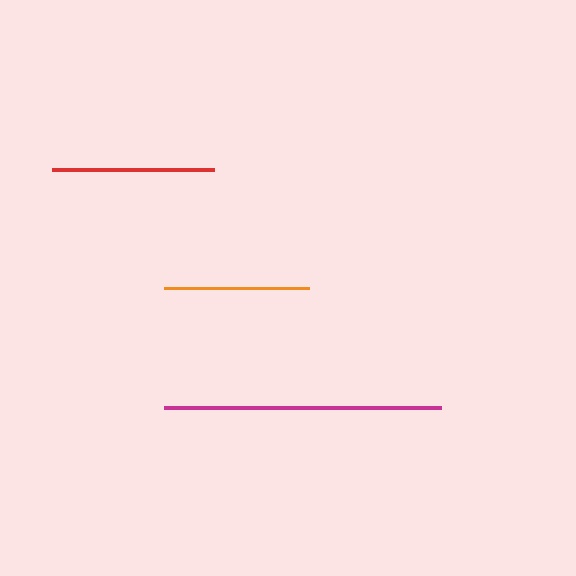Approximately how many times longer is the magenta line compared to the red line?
The magenta line is approximately 1.7 times the length of the red line.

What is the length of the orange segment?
The orange segment is approximately 145 pixels long.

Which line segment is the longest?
The magenta line is the longest at approximately 278 pixels.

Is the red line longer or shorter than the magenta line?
The magenta line is longer than the red line.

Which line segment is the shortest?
The orange line is the shortest at approximately 145 pixels.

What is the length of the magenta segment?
The magenta segment is approximately 278 pixels long.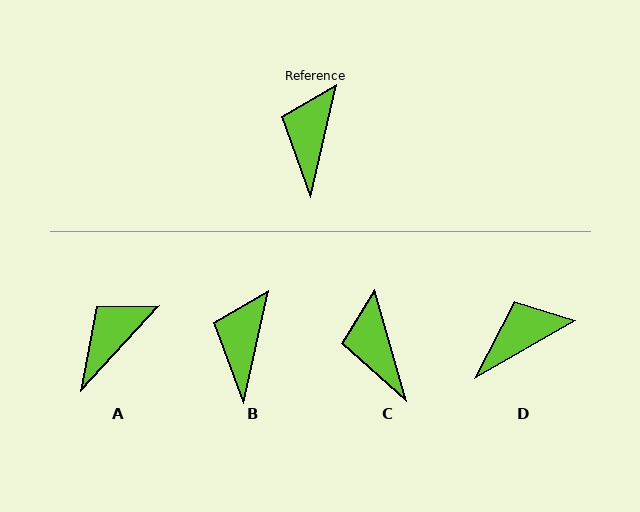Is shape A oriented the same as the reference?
No, it is off by about 30 degrees.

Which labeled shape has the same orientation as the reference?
B.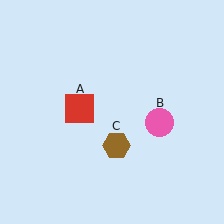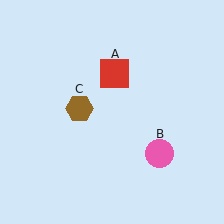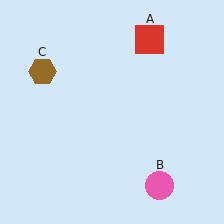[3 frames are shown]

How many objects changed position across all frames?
3 objects changed position: red square (object A), pink circle (object B), brown hexagon (object C).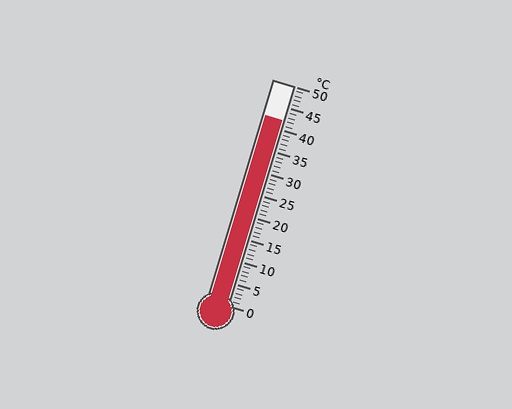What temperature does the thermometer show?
The thermometer shows approximately 42°C.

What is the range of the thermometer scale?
The thermometer scale ranges from 0°C to 50°C.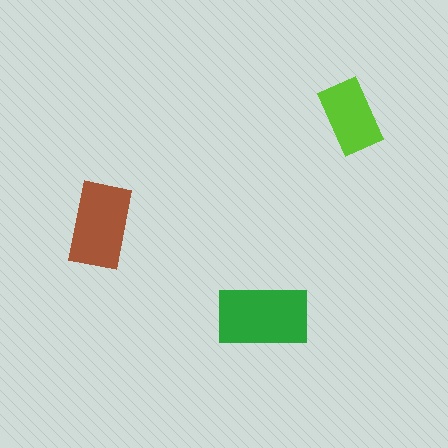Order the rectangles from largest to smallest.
the green one, the brown one, the lime one.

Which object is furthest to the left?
The brown rectangle is leftmost.